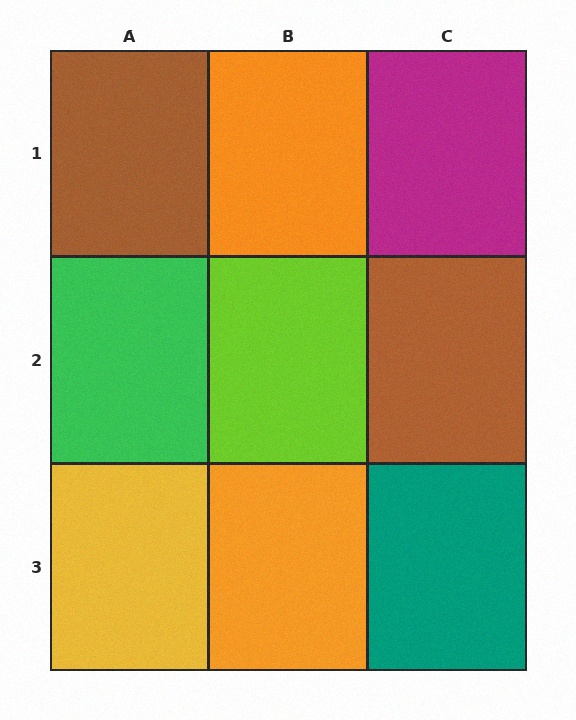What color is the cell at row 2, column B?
Lime.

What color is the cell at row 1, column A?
Brown.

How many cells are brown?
2 cells are brown.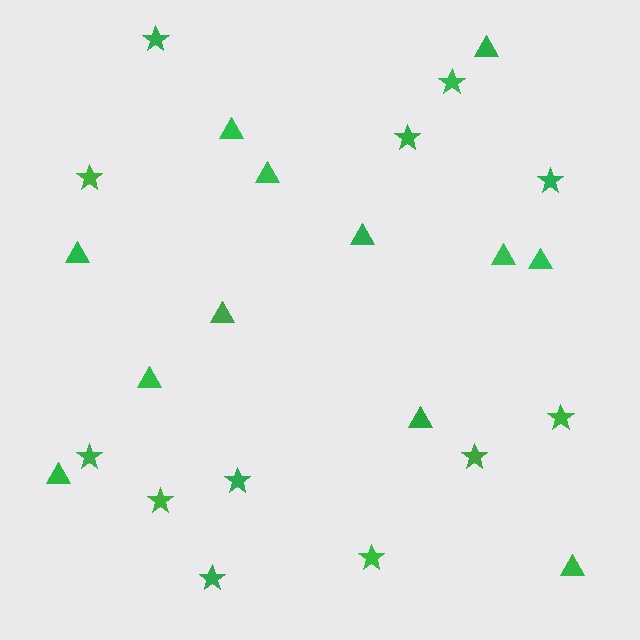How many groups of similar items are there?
There are 2 groups: one group of stars (12) and one group of triangles (12).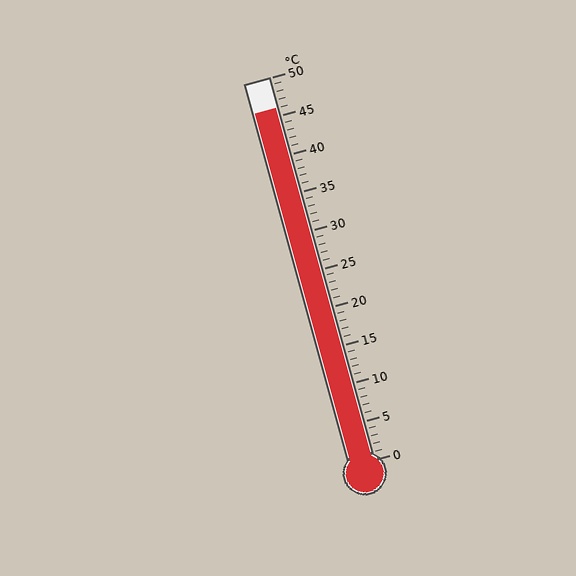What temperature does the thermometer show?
The thermometer shows approximately 46°C.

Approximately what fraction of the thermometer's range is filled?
The thermometer is filled to approximately 90% of its range.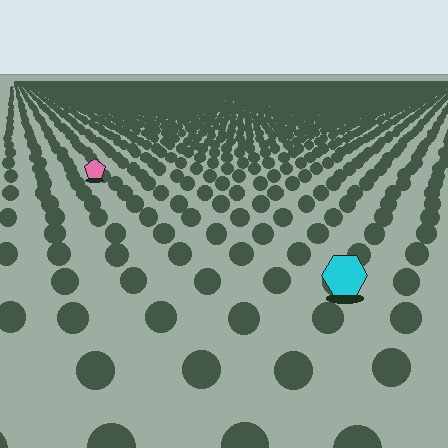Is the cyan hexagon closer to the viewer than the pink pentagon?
Yes. The cyan hexagon is closer — you can tell from the texture gradient: the ground texture is coarser near it.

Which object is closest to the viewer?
The cyan hexagon is closest. The texture marks near it are larger and more spread out.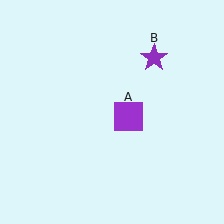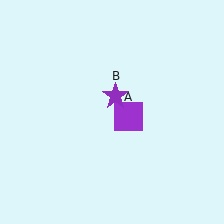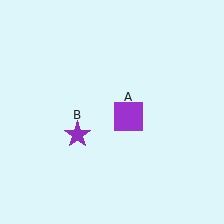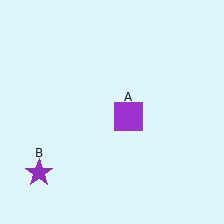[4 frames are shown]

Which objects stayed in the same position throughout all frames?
Purple square (object A) remained stationary.